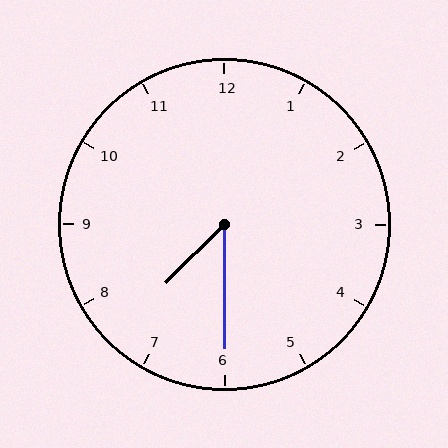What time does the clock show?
7:30.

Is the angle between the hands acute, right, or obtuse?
It is acute.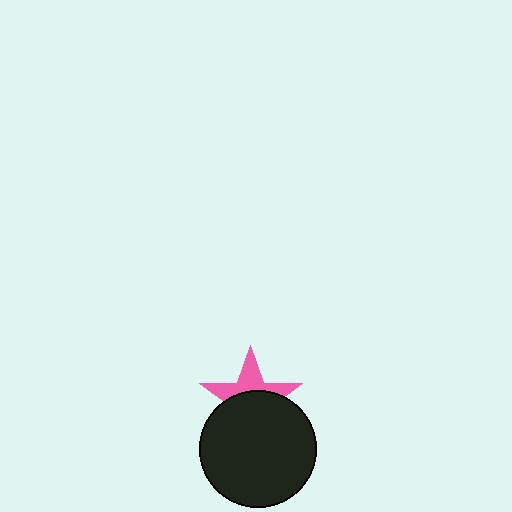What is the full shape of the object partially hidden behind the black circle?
The partially hidden object is a pink star.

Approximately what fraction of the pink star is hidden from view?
Roughly 58% of the pink star is hidden behind the black circle.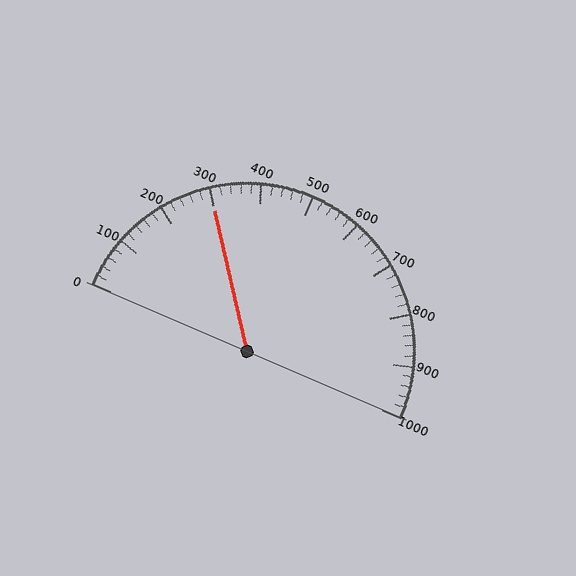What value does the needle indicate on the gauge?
The needle indicates approximately 300.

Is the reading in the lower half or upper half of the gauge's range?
The reading is in the lower half of the range (0 to 1000).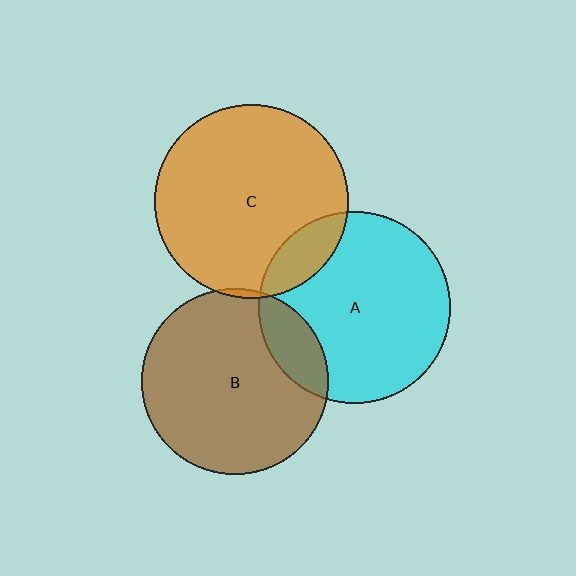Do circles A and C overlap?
Yes.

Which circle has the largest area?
Circle C (orange).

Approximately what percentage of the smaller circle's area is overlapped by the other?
Approximately 15%.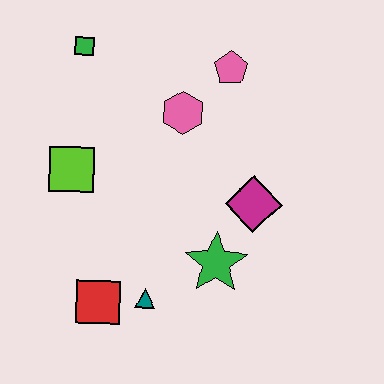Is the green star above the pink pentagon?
No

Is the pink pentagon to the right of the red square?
Yes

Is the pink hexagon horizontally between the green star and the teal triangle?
Yes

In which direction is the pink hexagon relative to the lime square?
The pink hexagon is to the right of the lime square.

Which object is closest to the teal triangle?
The red square is closest to the teal triangle.